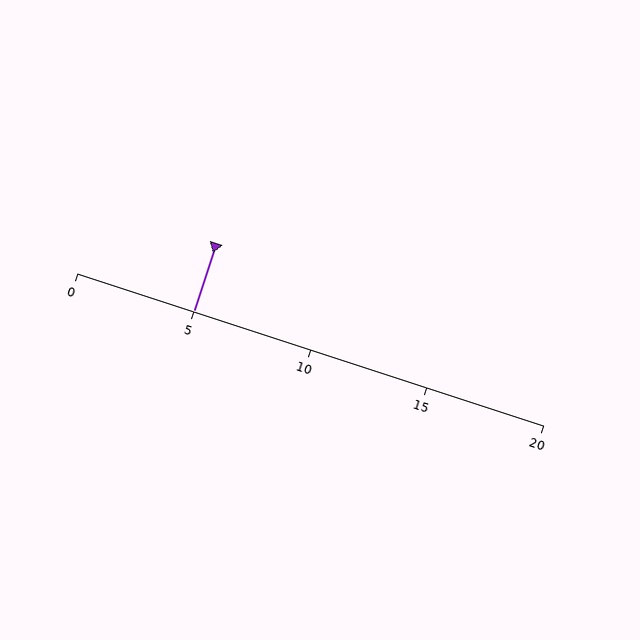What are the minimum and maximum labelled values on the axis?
The axis runs from 0 to 20.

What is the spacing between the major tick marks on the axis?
The major ticks are spaced 5 apart.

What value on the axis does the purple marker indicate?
The marker indicates approximately 5.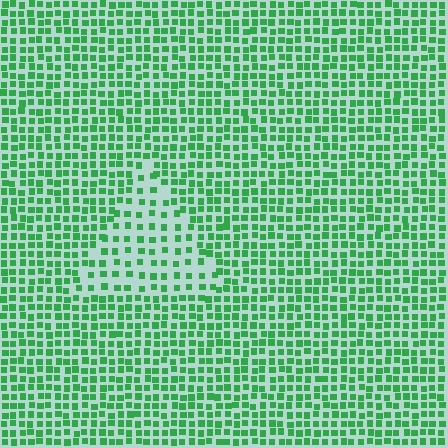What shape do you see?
I see a triangle.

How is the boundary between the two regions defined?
The boundary is defined by a change in element density (approximately 1.9x ratio). All elements are the same color, size, and shape.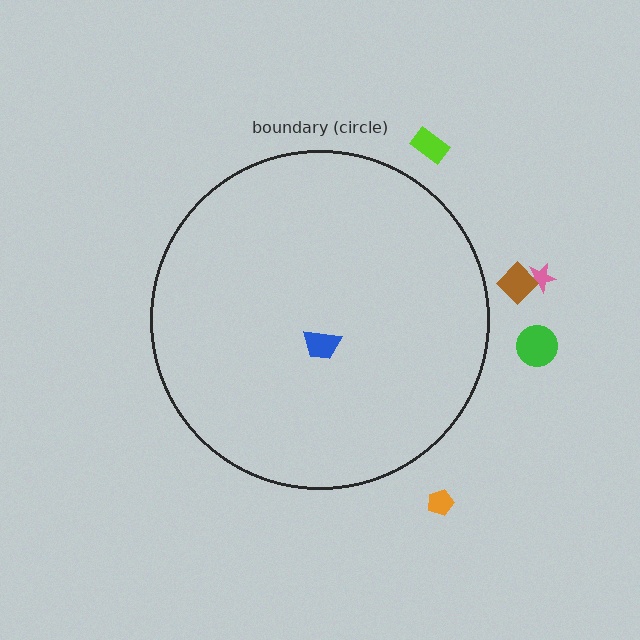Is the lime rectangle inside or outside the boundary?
Outside.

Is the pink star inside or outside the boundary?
Outside.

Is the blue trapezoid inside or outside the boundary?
Inside.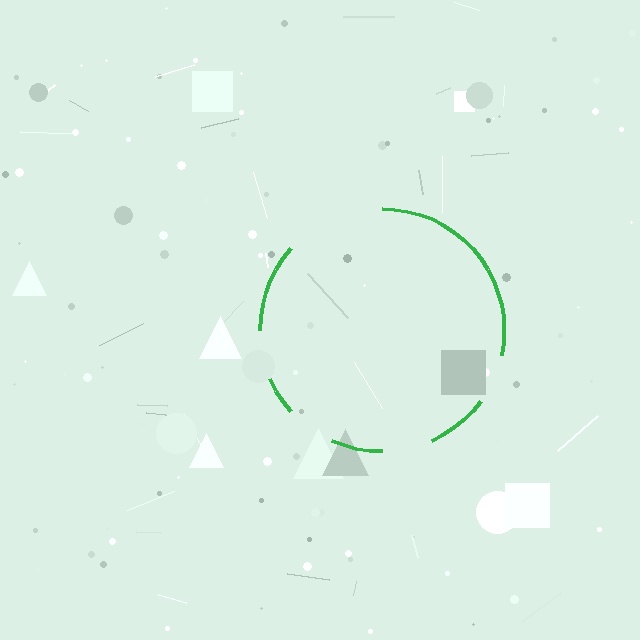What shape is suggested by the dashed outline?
The dashed outline suggests a circle.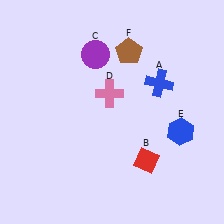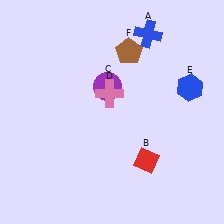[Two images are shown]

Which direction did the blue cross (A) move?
The blue cross (A) moved up.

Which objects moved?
The objects that moved are: the blue cross (A), the purple circle (C), the blue hexagon (E).